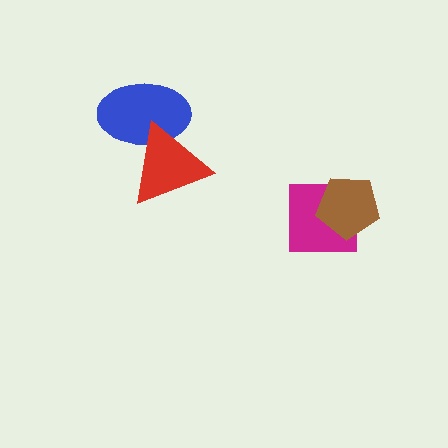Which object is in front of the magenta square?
The brown pentagon is in front of the magenta square.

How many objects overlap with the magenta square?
1 object overlaps with the magenta square.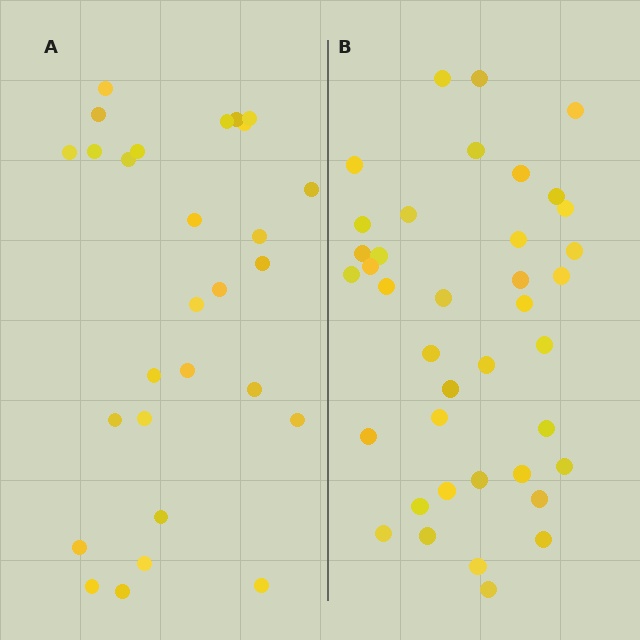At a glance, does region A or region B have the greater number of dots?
Region B (the right region) has more dots.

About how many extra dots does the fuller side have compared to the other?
Region B has roughly 12 or so more dots than region A.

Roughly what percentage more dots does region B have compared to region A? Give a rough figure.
About 40% more.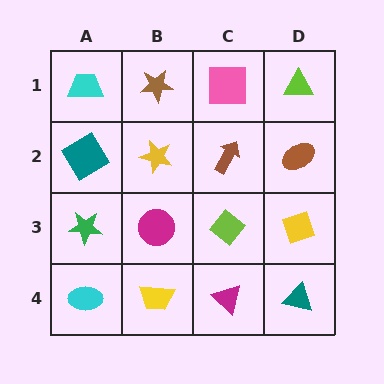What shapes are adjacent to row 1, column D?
A brown ellipse (row 2, column D), a pink square (row 1, column C).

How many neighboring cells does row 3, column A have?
3.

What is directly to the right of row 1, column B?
A pink square.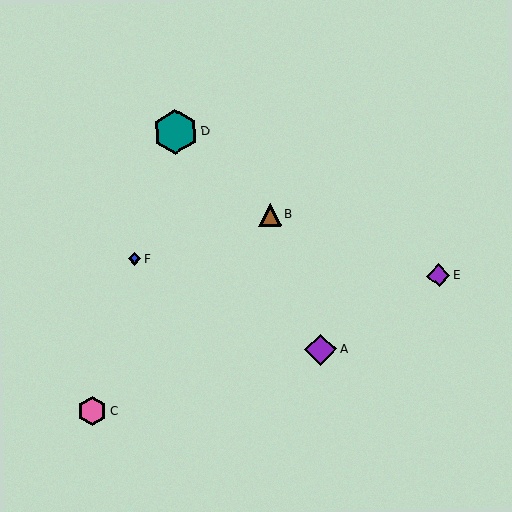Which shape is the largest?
The teal hexagon (labeled D) is the largest.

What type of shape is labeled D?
Shape D is a teal hexagon.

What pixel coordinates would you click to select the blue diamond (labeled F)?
Click at (135, 259) to select the blue diamond F.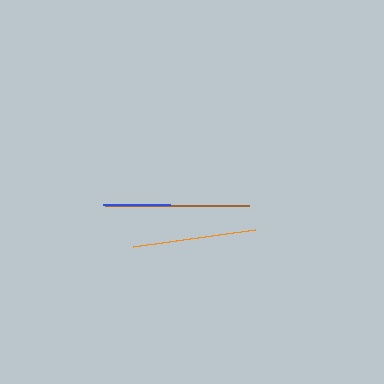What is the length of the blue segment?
The blue segment is approximately 67 pixels long.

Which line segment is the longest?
The brown line is the longest at approximately 144 pixels.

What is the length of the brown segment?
The brown segment is approximately 144 pixels long.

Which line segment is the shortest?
The blue line is the shortest at approximately 67 pixels.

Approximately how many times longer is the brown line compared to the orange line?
The brown line is approximately 1.2 times the length of the orange line.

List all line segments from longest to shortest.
From longest to shortest: brown, orange, blue.